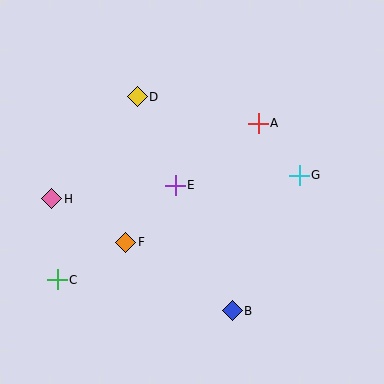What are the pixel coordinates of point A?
Point A is at (258, 123).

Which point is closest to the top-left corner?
Point D is closest to the top-left corner.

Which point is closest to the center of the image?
Point E at (175, 185) is closest to the center.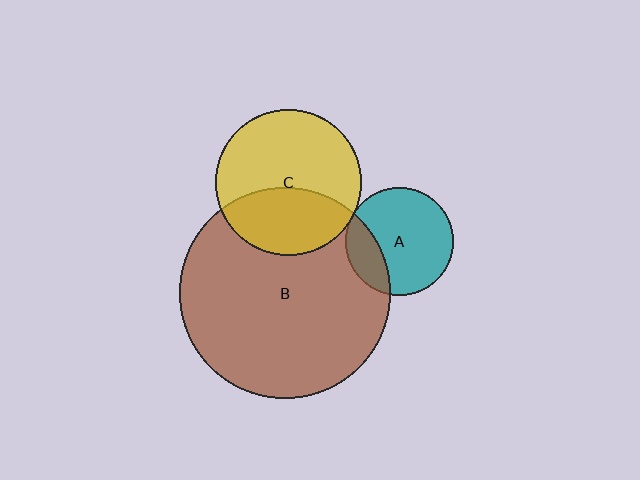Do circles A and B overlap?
Yes.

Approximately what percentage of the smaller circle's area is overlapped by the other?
Approximately 25%.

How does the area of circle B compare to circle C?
Approximately 2.1 times.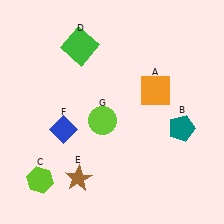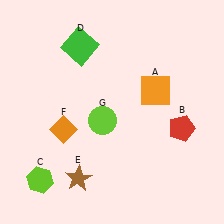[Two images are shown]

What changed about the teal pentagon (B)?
In Image 1, B is teal. In Image 2, it changed to red.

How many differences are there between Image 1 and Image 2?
There are 2 differences between the two images.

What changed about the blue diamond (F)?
In Image 1, F is blue. In Image 2, it changed to orange.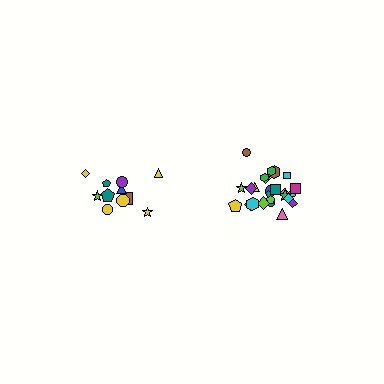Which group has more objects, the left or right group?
The right group.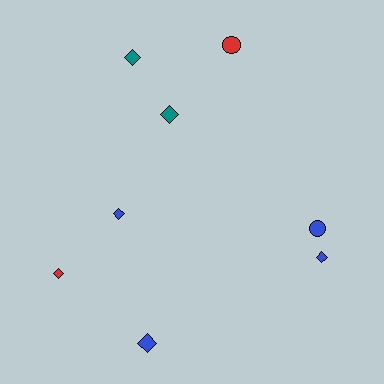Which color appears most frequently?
Blue, with 4 objects.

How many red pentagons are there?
There are no red pentagons.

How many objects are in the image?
There are 8 objects.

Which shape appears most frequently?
Diamond, with 6 objects.